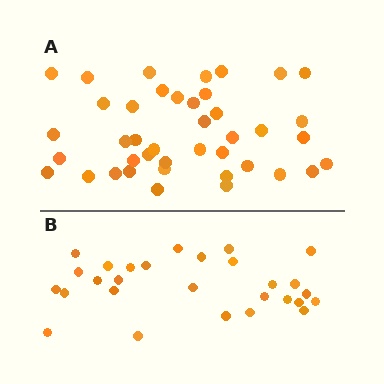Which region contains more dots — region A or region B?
Region A (the top region) has more dots.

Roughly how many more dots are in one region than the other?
Region A has approximately 15 more dots than region B.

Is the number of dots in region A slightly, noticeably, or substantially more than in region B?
Region A has substantially more. The ratio is roughly 1.5 to 1.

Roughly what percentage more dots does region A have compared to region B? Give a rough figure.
About 45% more.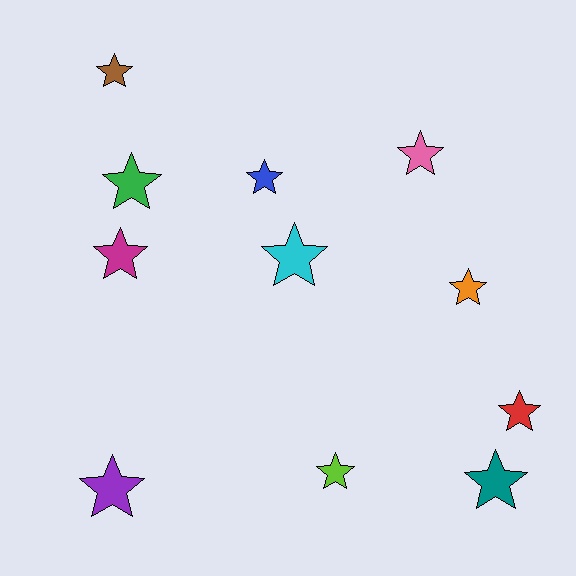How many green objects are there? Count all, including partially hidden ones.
There is 1 green object.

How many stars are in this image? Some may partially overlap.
There are 11 stars.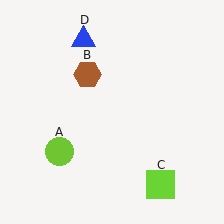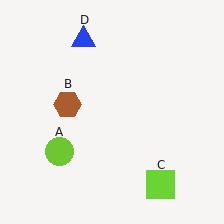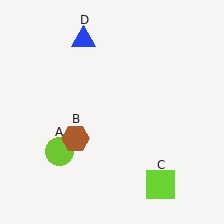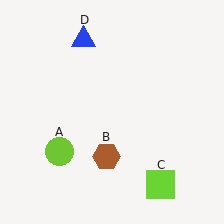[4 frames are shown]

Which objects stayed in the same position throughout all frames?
Lime circle (object A) and lime square (object C) and blue triangle (object D) remained stationary.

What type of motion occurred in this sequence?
The brown hexagon (object B) rotated counterclockwise around the center of the scene.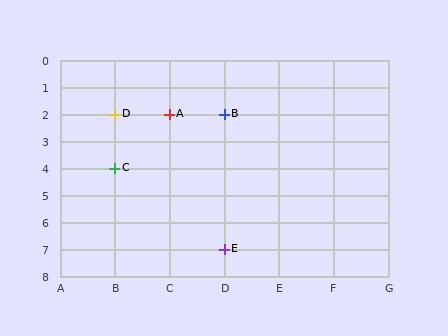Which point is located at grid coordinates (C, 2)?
Point A is at (C, 2).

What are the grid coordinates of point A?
Point A is at grid coordinates (C, 2).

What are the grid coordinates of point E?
Point E is at grid coordinates (D, 7).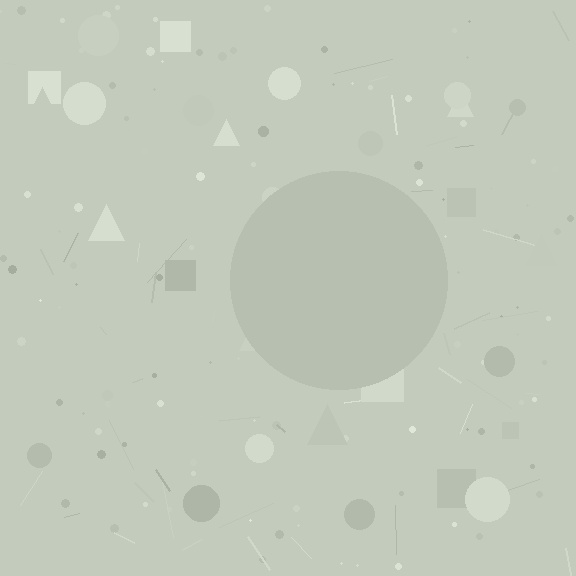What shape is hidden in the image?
A circle is hidden in the image.